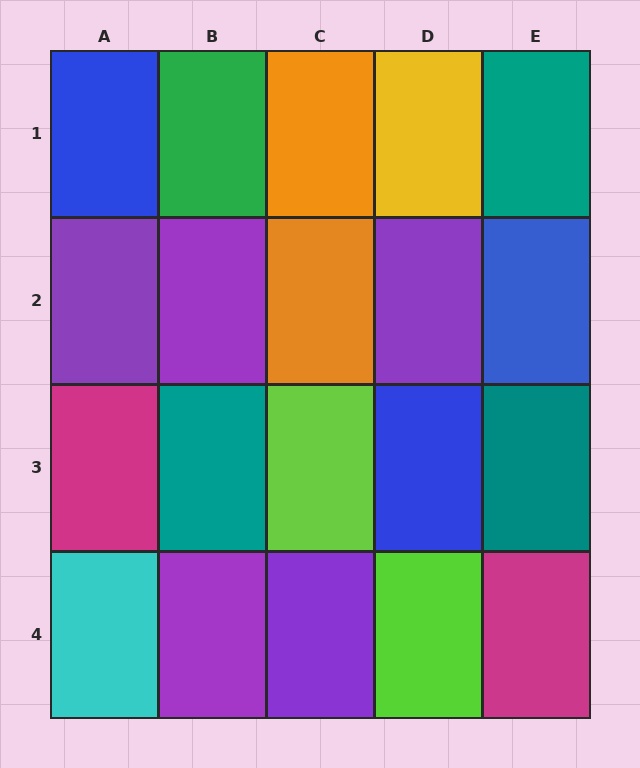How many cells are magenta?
2 cells are magenta.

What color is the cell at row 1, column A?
Blue.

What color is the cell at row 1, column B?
Green.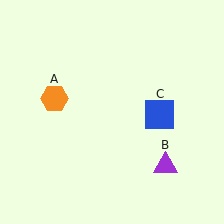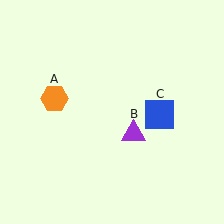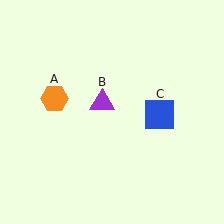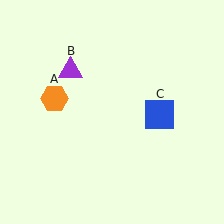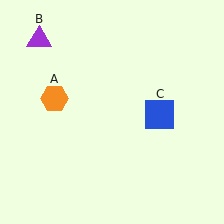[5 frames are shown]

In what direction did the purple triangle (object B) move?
The purple triangle (object B) moved up and to the left.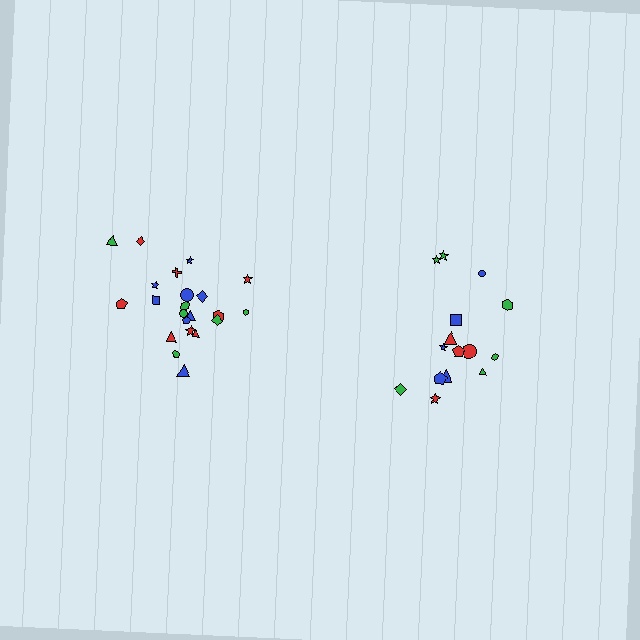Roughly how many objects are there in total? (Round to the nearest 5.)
Roughly 35 objects in total.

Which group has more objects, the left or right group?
The left group.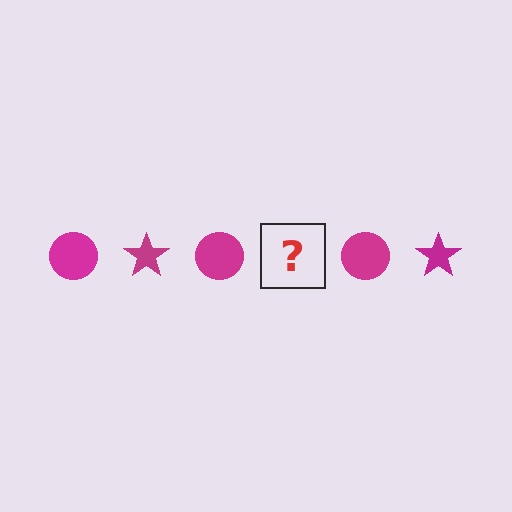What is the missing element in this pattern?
The missing element is a magenta star.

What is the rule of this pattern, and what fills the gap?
The rule is that the pattern cycles through circle, star shapes in magenta. The gap should be filled with a magenta star.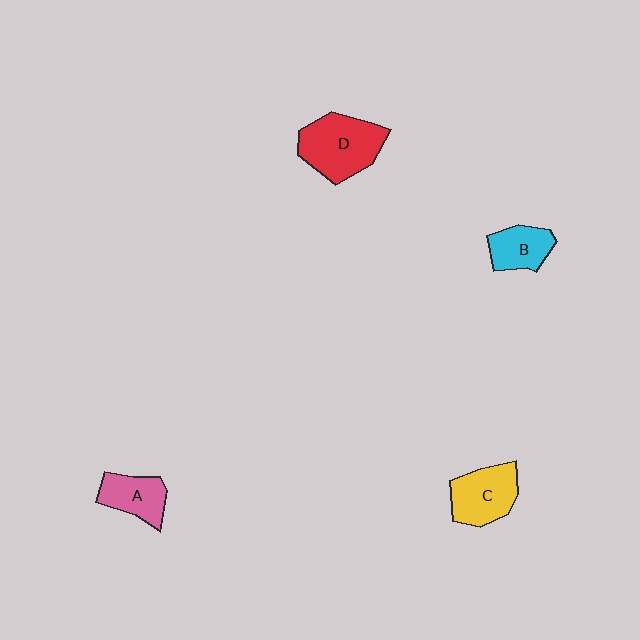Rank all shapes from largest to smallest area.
From largest to smallest: D (red), C (yellow), A (pink), B (cyan).